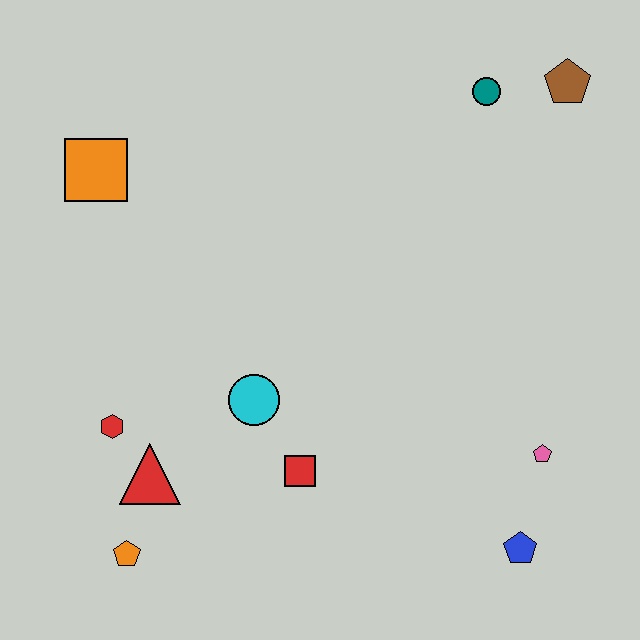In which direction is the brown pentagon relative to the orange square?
The brown pentagon is to the right of the orange square.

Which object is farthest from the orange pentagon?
The brown pentagon is farthest from the orange pentagon.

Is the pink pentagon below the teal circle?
Yes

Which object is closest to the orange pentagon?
The red triangle is closest to the orange pentagon.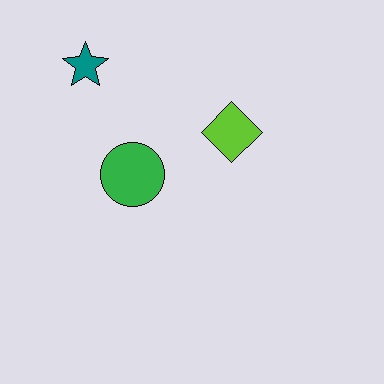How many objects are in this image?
There are 3 objects.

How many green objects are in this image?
There is 1 green object.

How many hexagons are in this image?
There are no hexagons.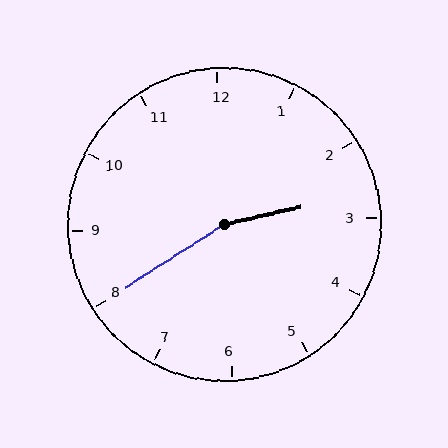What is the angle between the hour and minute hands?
Approximately 160 degrees.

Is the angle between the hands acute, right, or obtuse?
It is obtuse.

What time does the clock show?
2:40.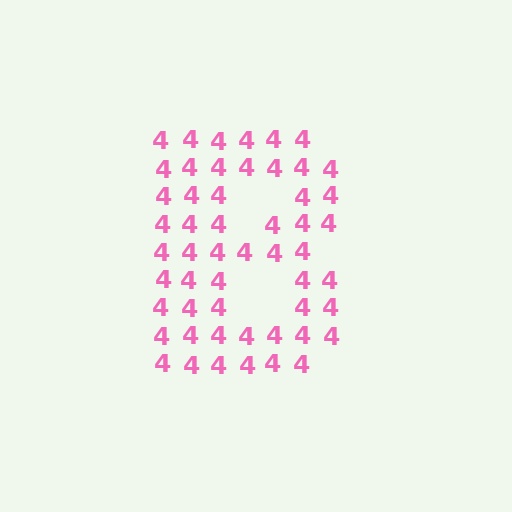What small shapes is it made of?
It is made of small digit 4's.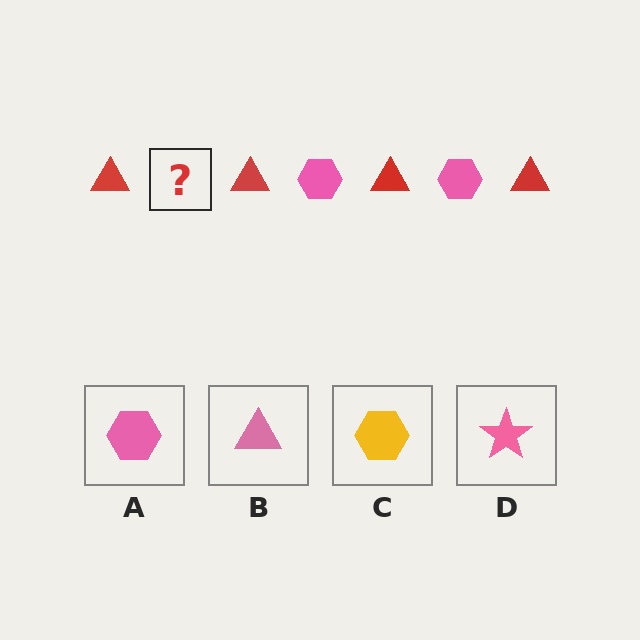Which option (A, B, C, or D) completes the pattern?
A.